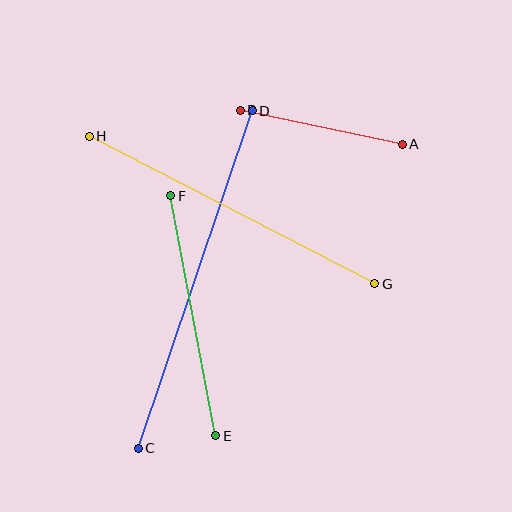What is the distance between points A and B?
The distance is approximately 166 pixels.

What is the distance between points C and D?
The distance is approximately 356 pixels.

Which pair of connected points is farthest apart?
Points C and D are farthest apart.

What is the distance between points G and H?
The distance is approximately 321 pixels.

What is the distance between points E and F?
The distance is approximately 244 pixels.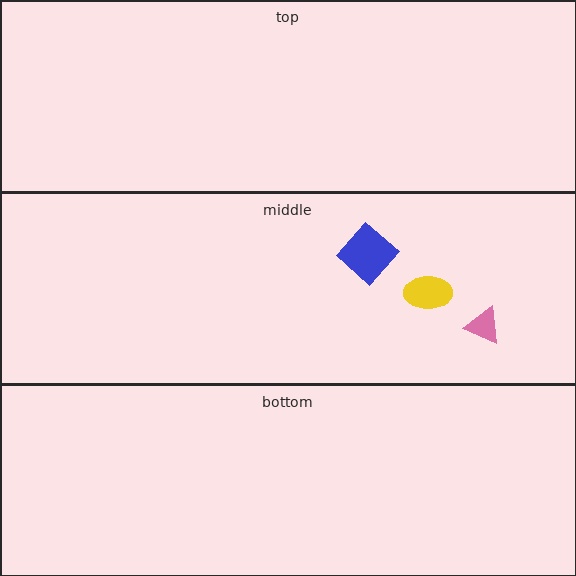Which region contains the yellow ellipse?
The middle region.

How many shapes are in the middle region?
3.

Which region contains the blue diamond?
The middle region.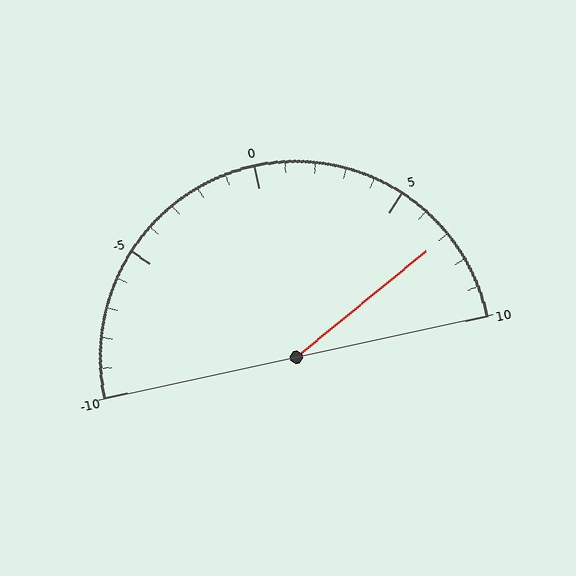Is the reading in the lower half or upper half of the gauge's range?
The reading is in the upper half of the range (-10 to 10).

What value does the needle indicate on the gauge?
The needle indicates approximately 7.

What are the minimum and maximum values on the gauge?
The gauge ranges from -10 to 10.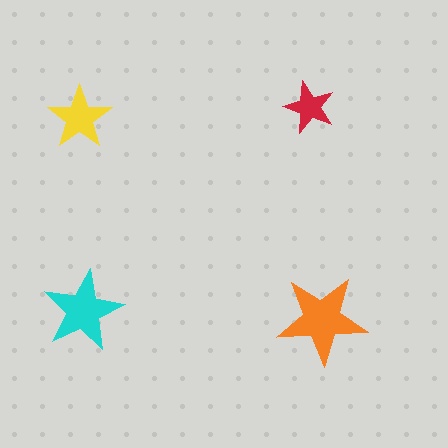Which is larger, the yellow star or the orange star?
The orange one.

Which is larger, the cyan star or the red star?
The cyan one.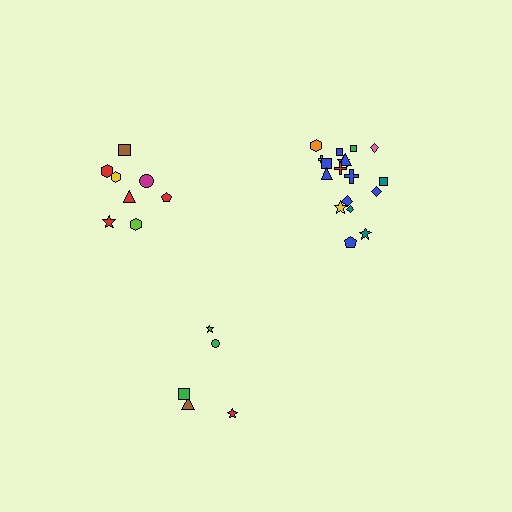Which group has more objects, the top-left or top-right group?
The top-right group.